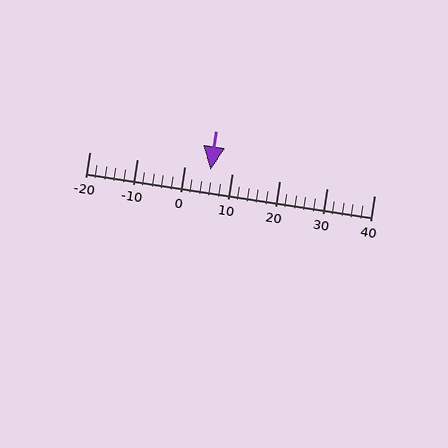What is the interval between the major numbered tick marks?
The major tick marks are spaced 10 units apart.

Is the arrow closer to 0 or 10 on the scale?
The arrow is closer to 10.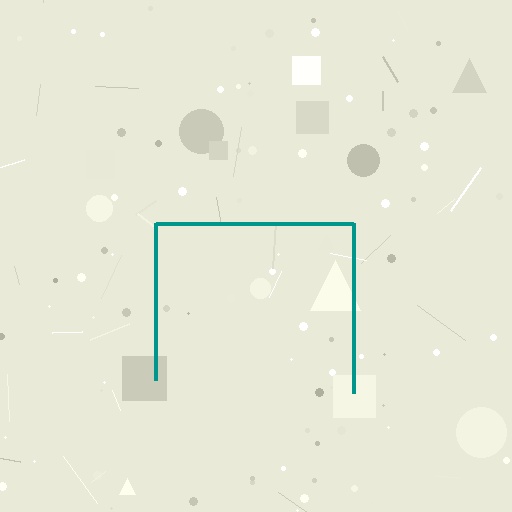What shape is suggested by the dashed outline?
The dashed outline suggests a square.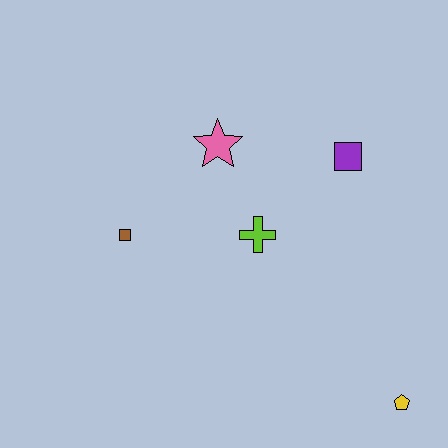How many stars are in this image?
There is 1 star.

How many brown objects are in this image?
There is 1 brown object.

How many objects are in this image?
There are 5 objects.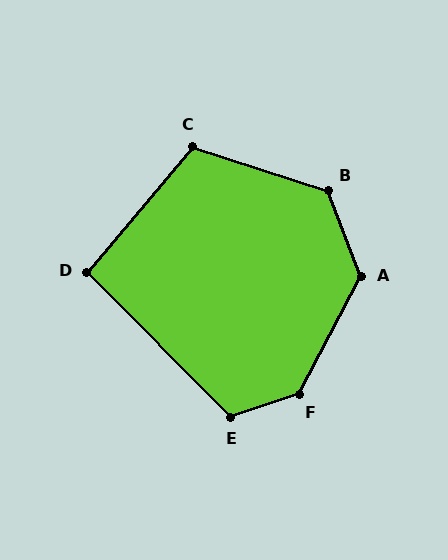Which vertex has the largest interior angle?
F, at approximately 136 degrees.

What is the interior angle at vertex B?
Approximately 129 degrees (obtuse).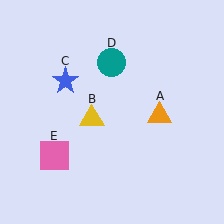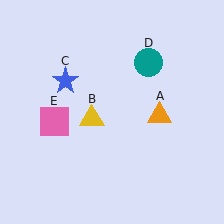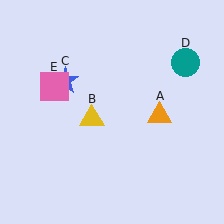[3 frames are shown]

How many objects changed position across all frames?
2 objects changed position: teal circle (object D), pink square (object E).